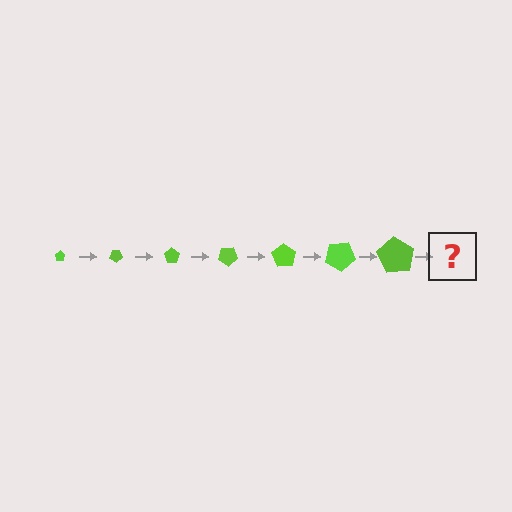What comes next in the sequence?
The next element should be a pentagon, larger than the previous one and rotated 245 degrees from the start.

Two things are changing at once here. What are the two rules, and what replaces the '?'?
The two rules are that the pentagon grows larger each step and it rotates 35 degrees each step. The '?' should be a pentagon, larger than the previous one and rotated 245 degrees from the start.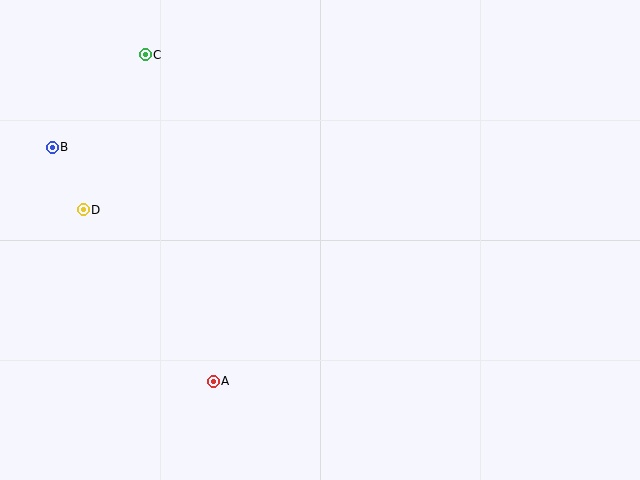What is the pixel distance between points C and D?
The distance between C and D is 167 pixels.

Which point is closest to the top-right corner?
Point C is closest to the top-right corner.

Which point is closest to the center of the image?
Point A at (213, 381) is closest to the center.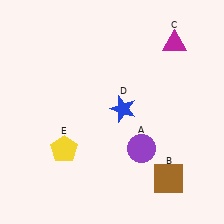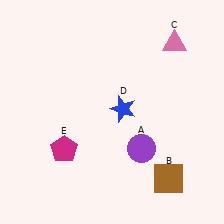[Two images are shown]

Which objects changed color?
C changed from magenta to pink. E changed from yellow to magenta.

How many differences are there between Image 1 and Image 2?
There are 2 differences between the two images.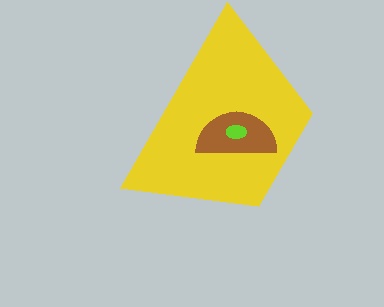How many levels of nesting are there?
3.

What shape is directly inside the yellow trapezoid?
The brown semicircle.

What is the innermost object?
The lime ellipse.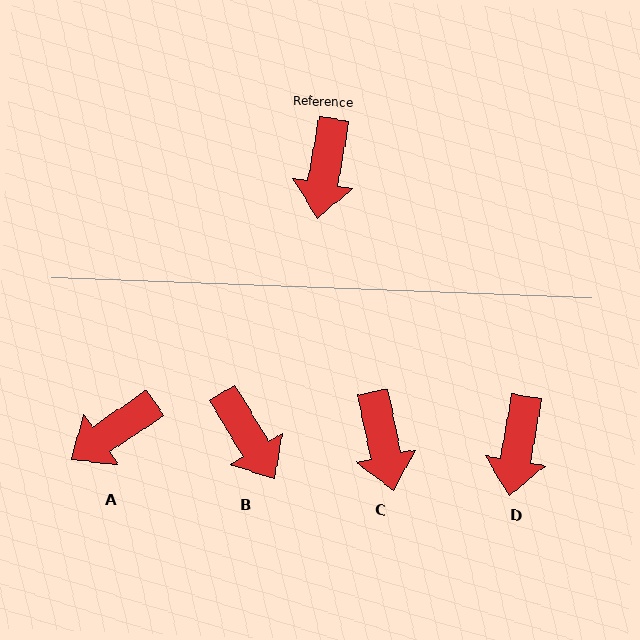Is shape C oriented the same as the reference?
No, it is off by about 21 degrees.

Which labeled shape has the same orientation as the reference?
D.